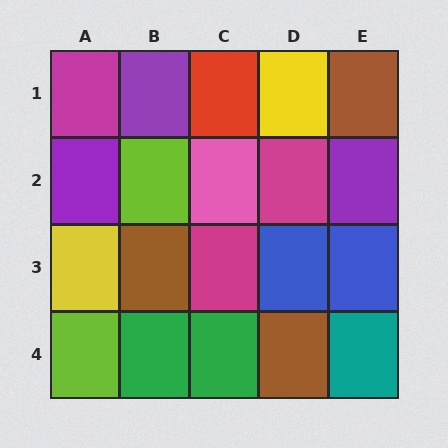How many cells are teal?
1 cell is teal.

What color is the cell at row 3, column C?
Magenta.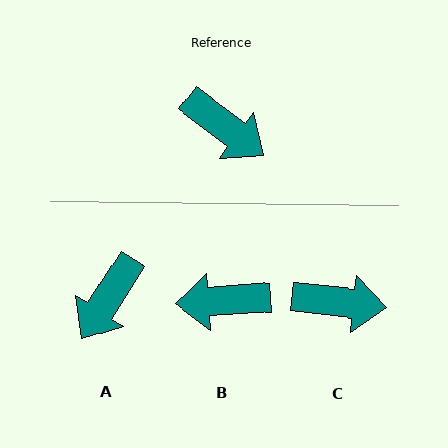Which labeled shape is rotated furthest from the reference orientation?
B, about 139 degrees away.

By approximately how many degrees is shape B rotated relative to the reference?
Approximately 139 degrees clockwise.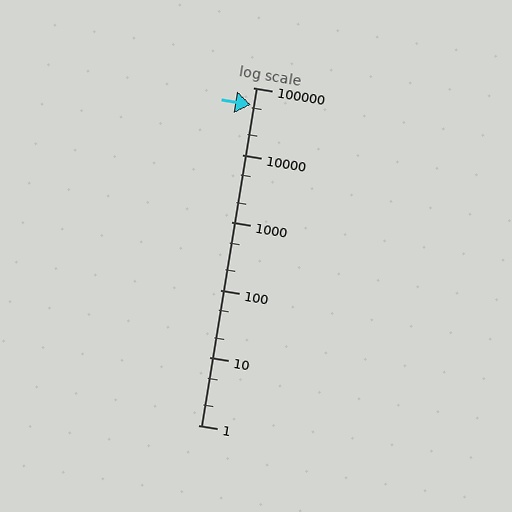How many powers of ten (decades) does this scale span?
The scale spans 5 decades, from 1 to 100000.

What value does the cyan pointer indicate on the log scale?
The pointer indicates approximately 55000.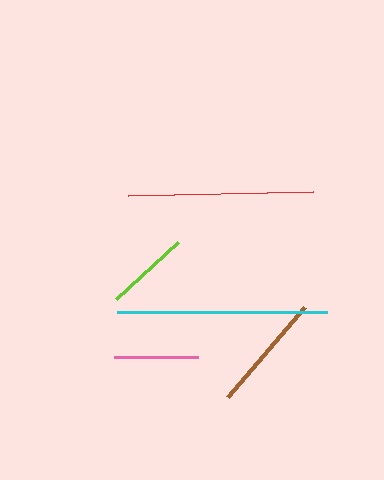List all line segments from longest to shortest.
From longest to shortest: cyan, red, brown, lime, pink.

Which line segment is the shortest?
The pink line is the shortest at approximately 84 pixels.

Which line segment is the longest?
The cyan line is the longest at approximately 210 pixels.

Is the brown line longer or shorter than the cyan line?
The cyan line is longer than the brown line.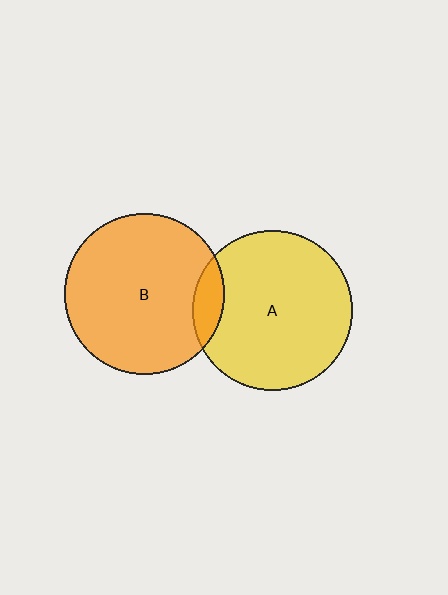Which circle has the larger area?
Circle B (orange).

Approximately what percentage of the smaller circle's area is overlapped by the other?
Approximately 10%.